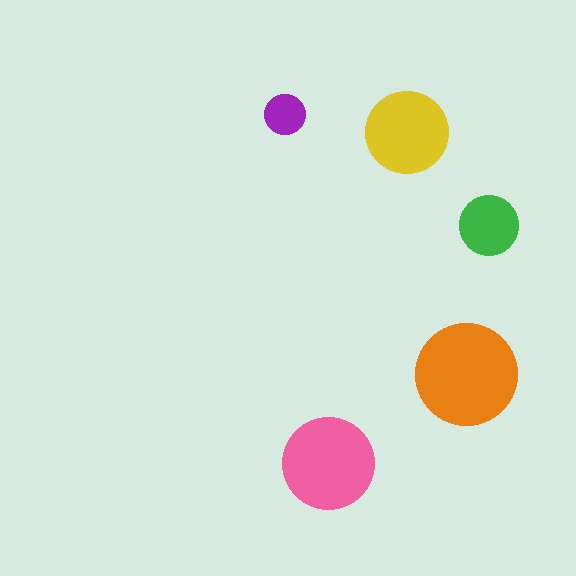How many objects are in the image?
There are 5 objects in the image.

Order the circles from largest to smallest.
the orange one, the pink one, the yellow one, the green one, the purple one.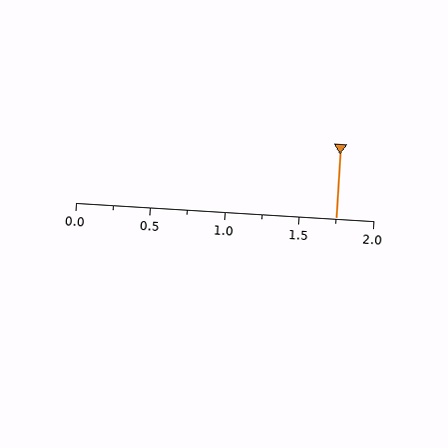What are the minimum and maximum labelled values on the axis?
The axis runs from 0.0 to 2.0.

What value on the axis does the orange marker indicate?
The marker indicates approximately 1.75.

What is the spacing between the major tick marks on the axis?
The major ticks are spaced 0.5 apart.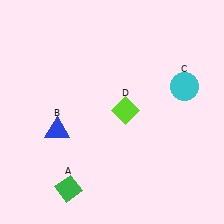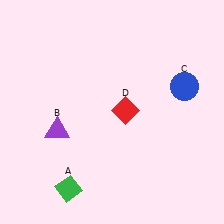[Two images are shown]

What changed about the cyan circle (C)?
In Image 1, C is cyan. In Image 2, it changed to blue.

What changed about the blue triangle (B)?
In Image 1, B is blue. In Image 2, it changed to purple.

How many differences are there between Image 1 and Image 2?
There are 3 differences between the two images.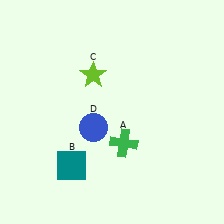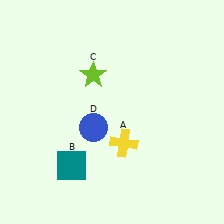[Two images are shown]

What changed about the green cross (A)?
In Image 1, A is green. In Image 2, it changed to yellow.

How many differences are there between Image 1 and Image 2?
There is 1 difference between the two images.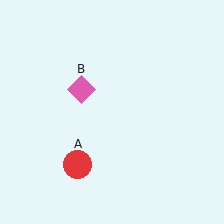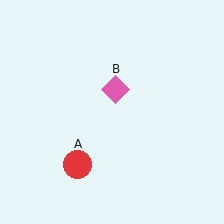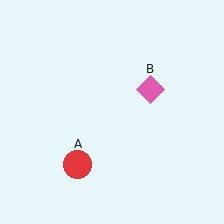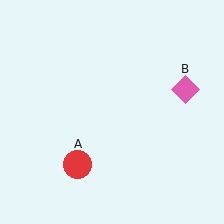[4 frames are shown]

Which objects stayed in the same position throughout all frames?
Red circle (object A) remained stationary.